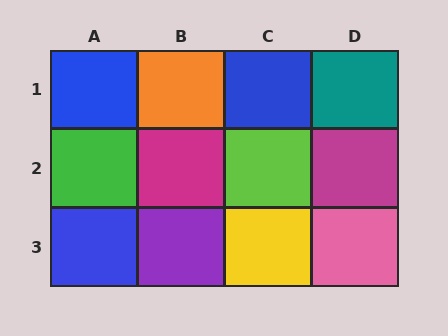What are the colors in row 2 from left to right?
Green, magenta, lime, magenta.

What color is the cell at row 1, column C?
Blue.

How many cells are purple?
1 cell is purple.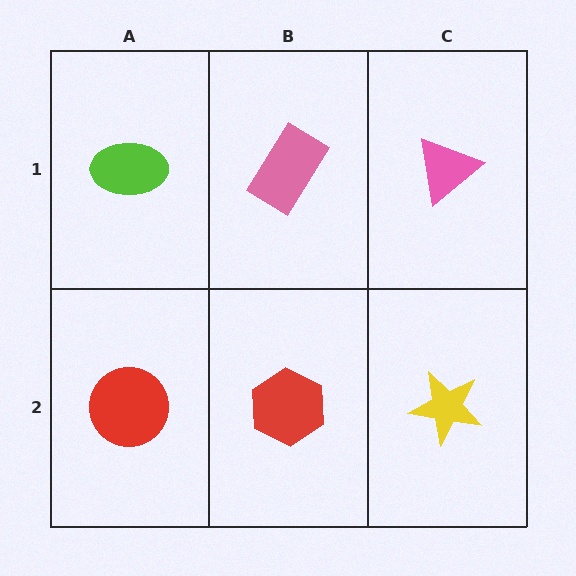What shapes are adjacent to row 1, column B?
A red hexagon (row 2, column B), a lime ellipse (row 1, column A), a pink triangle (row 1, column C).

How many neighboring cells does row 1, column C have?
2.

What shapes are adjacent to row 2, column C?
A pink triangle (row 1, column C), a red hexagon (row 2, column B).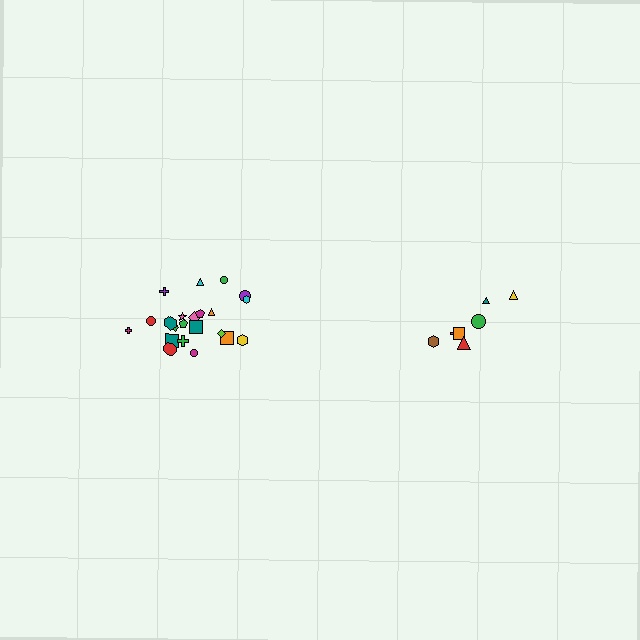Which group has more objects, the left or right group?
The left group.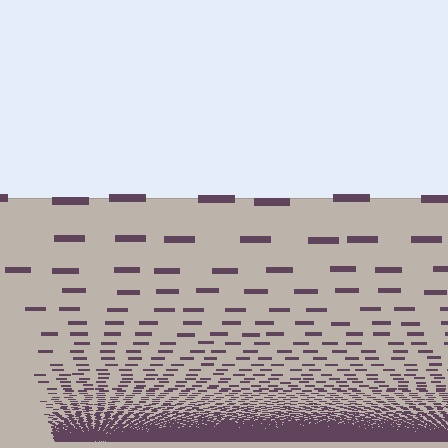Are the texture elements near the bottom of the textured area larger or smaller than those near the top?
Smaller. The gradient is inverted — elements near the bottom are smaller and denser.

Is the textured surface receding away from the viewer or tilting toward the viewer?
The surface appears to tilt toward the viewer. Texture elements get larger and sparser toward the top.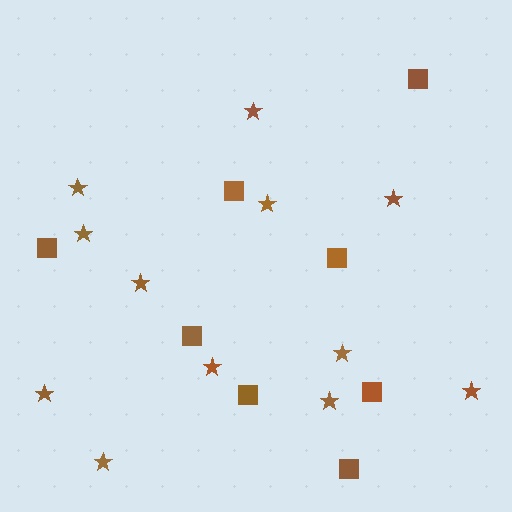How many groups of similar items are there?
There are 2 groups: one group of squares (8) and one group of stars (12).